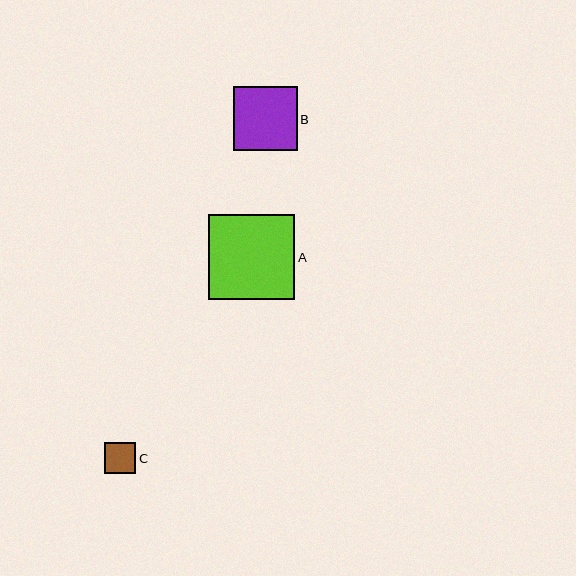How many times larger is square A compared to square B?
Square A is approximately 1.3 times the size of square B.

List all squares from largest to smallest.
From largest to smallest: A, B, C.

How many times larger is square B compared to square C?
Square B is approximately 2.1 times the size of square C.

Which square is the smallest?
Square C is the smallest with a size of approximately 31 pixels.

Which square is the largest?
Square A is the largest with a size of approximately 86 pixels.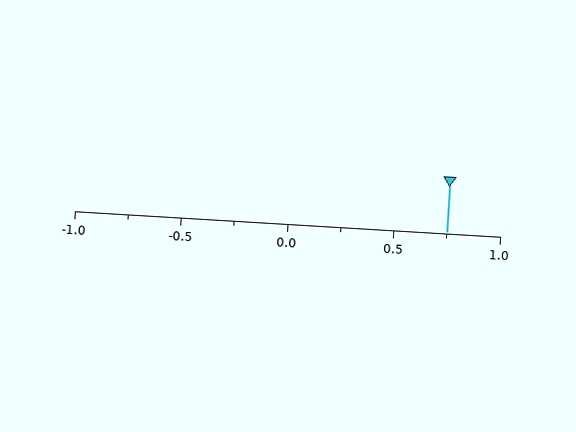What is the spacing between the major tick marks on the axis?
The major ticks are spaced 0.5 apart.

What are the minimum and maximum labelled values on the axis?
The axis runs from -1.0 to 1.0.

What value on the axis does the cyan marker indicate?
The marker indicates approximately 0.75.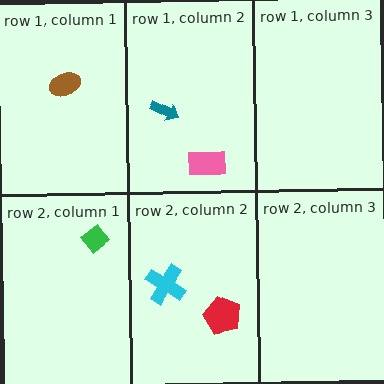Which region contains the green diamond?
The row 2, column 1 region.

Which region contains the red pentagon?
The row 2, column 2 region.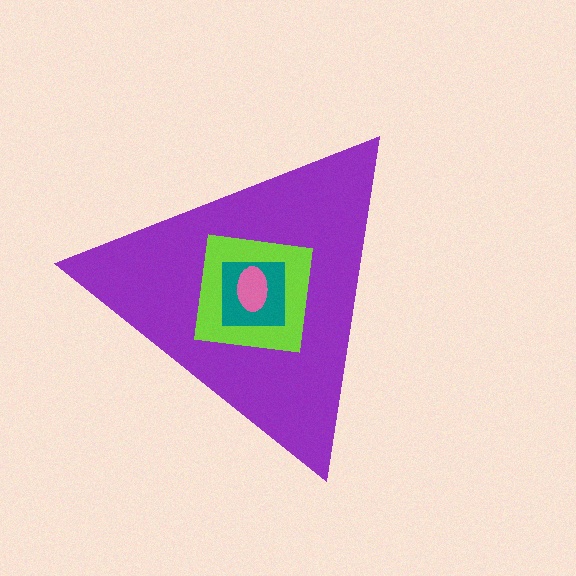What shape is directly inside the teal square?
The pink ellipse.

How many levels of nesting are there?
4.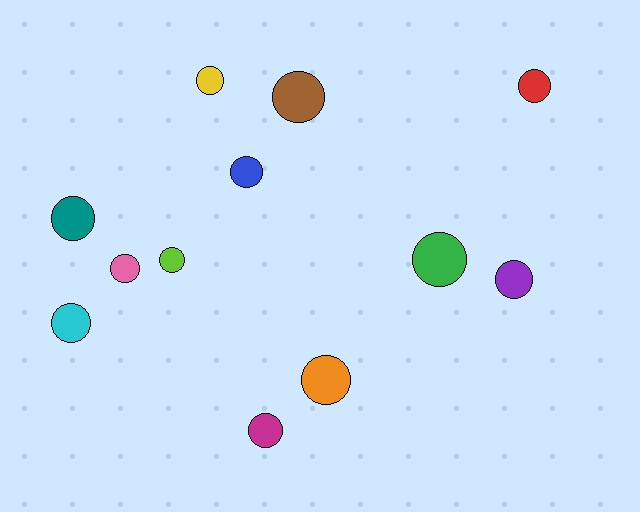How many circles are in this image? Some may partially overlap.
There are 12 circles.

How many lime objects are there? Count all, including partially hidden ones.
There is 1 lime object.